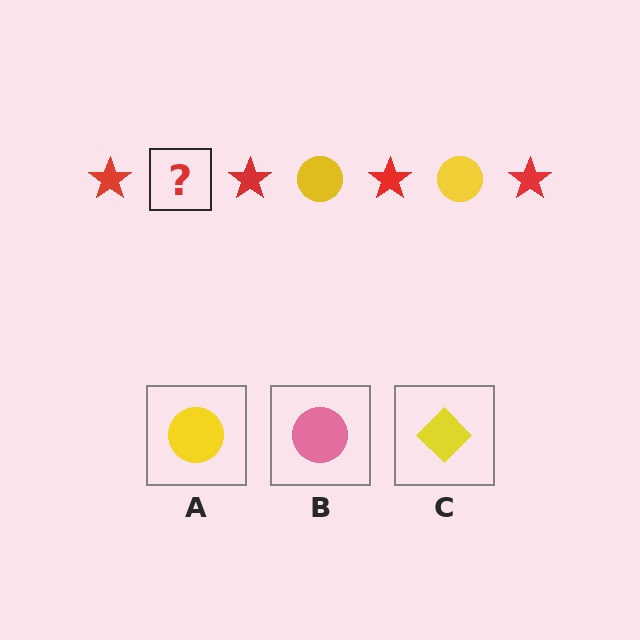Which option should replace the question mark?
Option A.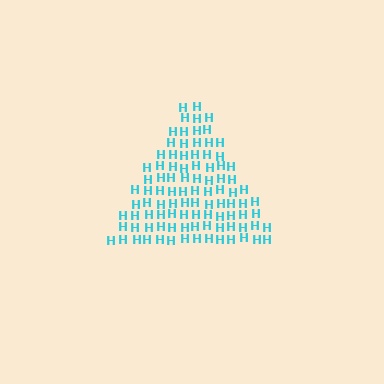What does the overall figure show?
The overall figure shows a triangle.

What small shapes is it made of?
It is made of small letter H's.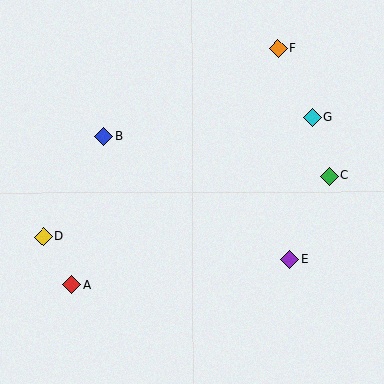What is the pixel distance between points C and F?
The distance between C and F is 137 pixels.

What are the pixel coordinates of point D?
Point D is at (43, 237).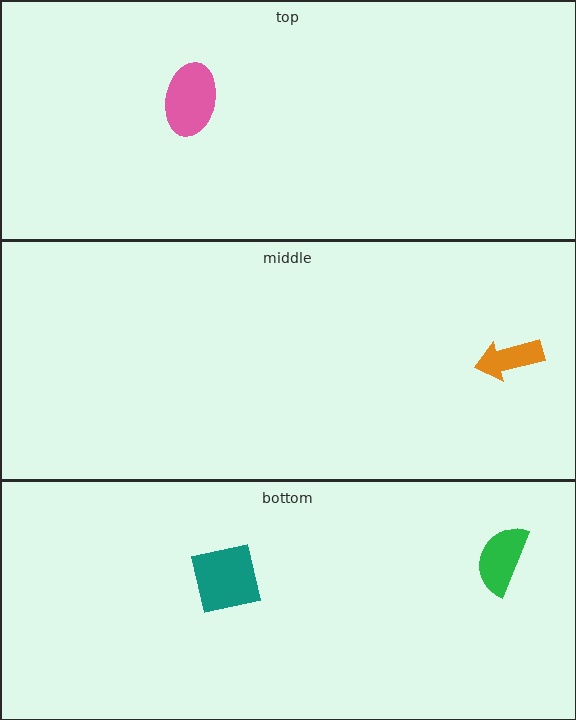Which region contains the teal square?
The bottom region.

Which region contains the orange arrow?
The middle region.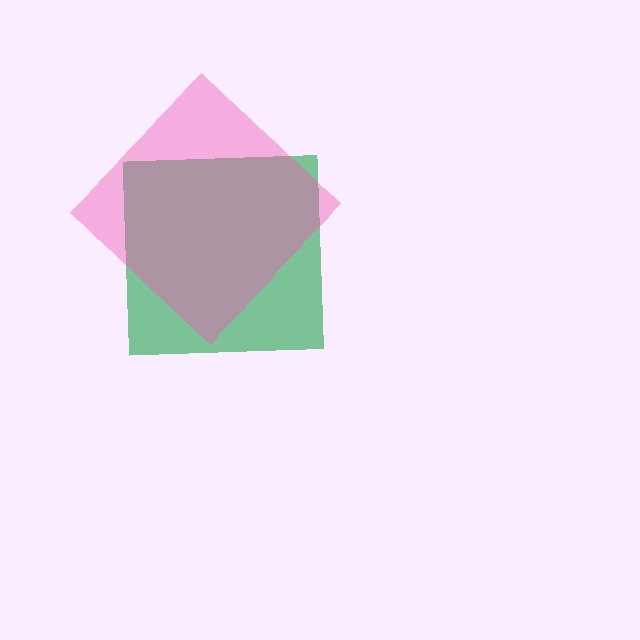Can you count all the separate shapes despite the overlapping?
Yes, there are 2 separate shapes.